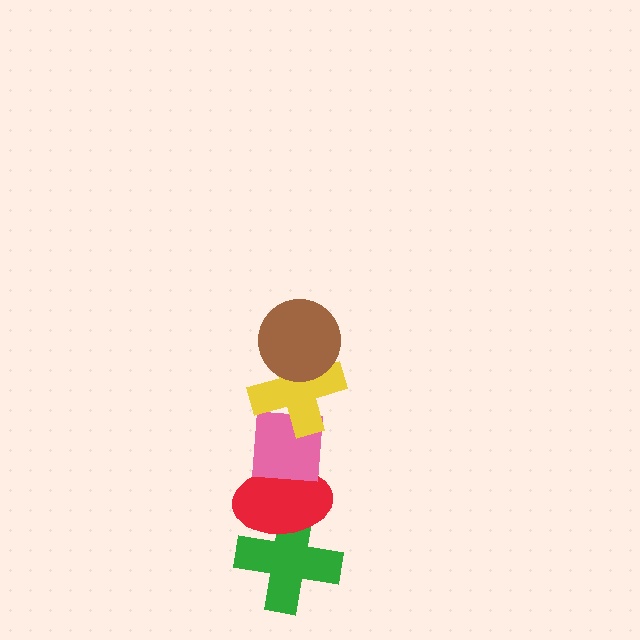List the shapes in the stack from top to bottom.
From top to bottom: the brown circle, the yellow cross, the pink square, the red ellipse, the green cross.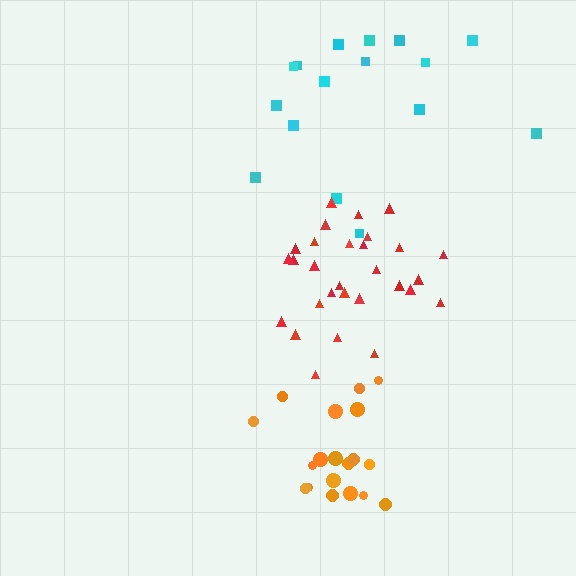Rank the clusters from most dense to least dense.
orange, red, cyan.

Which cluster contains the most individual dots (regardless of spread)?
Red (29).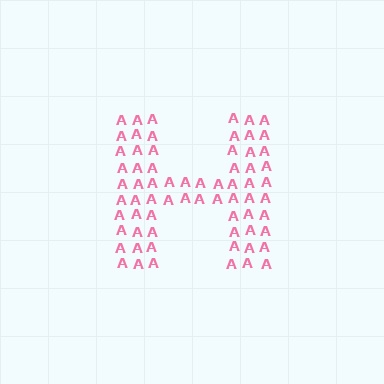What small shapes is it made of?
It is made of small letter A's.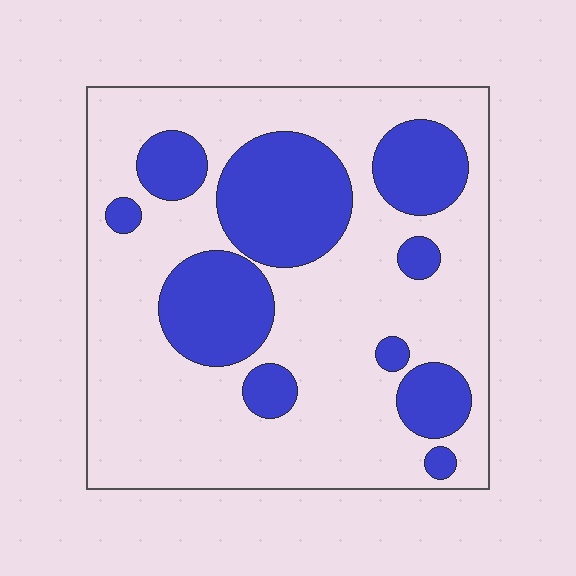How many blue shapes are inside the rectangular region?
10.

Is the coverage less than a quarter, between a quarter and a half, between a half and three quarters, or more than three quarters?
Between a quarter and a half.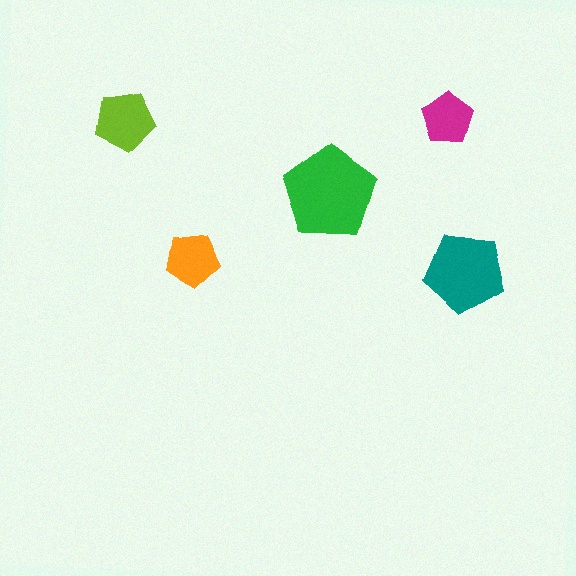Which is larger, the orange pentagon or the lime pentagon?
The lime one.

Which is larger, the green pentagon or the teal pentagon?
The green one.